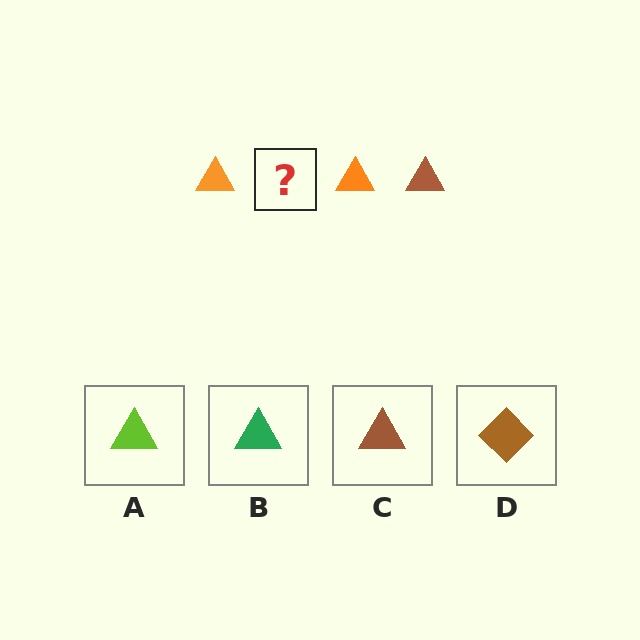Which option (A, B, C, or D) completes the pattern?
C.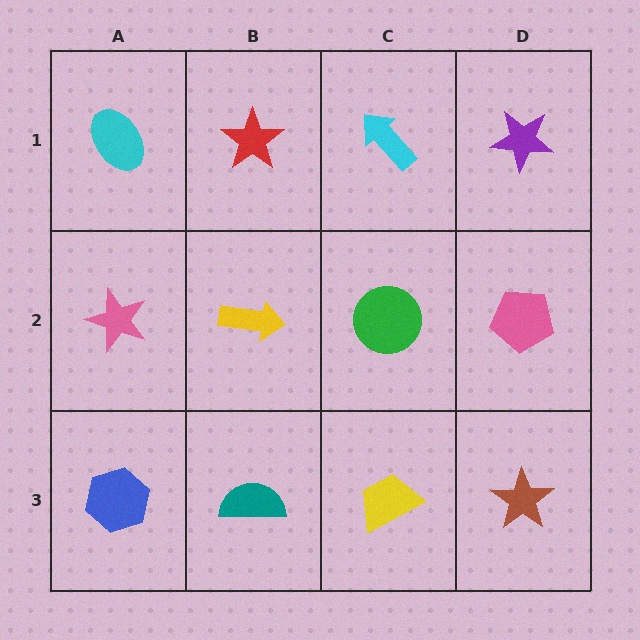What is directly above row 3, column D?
A pink pentagon.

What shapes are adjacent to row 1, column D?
A pink pentagon (row 2, column D), a cyan arrow (row 1, column C).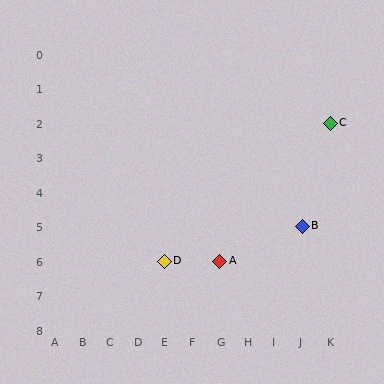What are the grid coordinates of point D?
Point D is at grid coordinates (E, 6).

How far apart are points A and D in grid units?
Points A and D are 2 columns apart.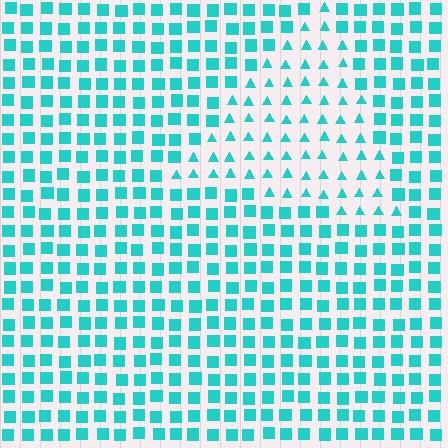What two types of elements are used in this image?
The image uses triangles inside the triangle region and squares outside it.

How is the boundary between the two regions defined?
The boundary is defined by a change in element shape: triangles inside vs. squares outside. All elements share the same color and spacing.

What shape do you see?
I see a triangle.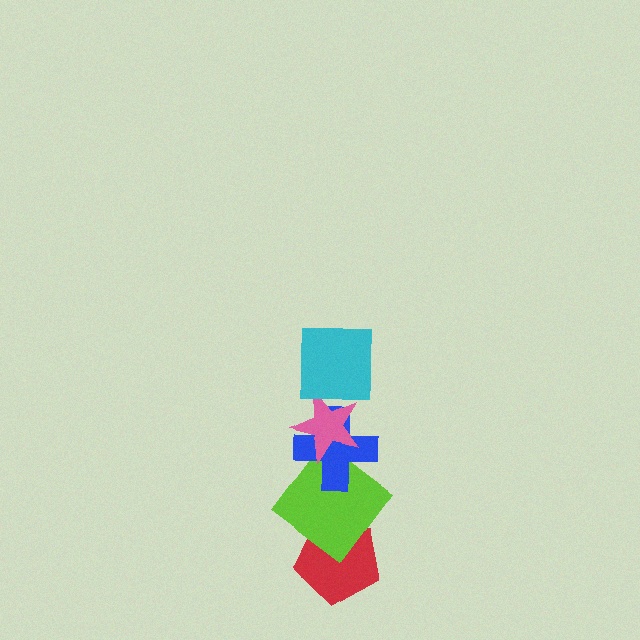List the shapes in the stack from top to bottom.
From top to bottom: the cyan square, the pink star, the blue cross, the lime diamond, the red pentagon.